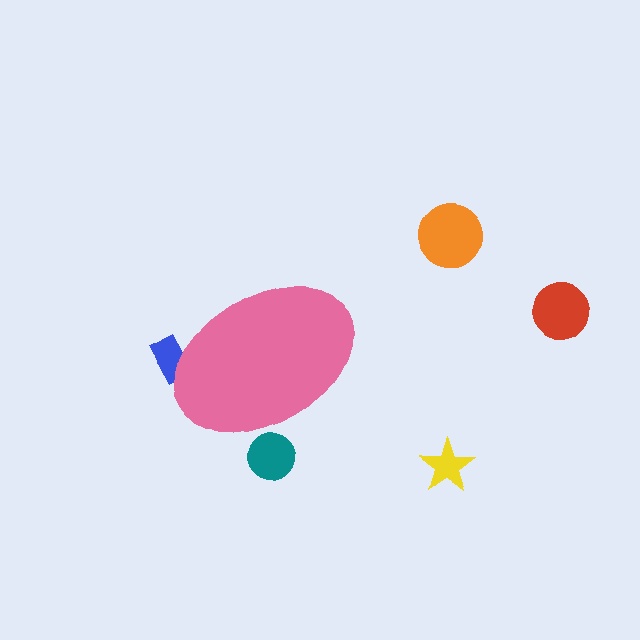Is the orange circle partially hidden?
No, the orange circle is fully visible.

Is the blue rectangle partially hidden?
Yes, the blue rectangle is partially hidden behind the pink ellipse.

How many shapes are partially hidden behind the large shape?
2 shapes are partially hidden.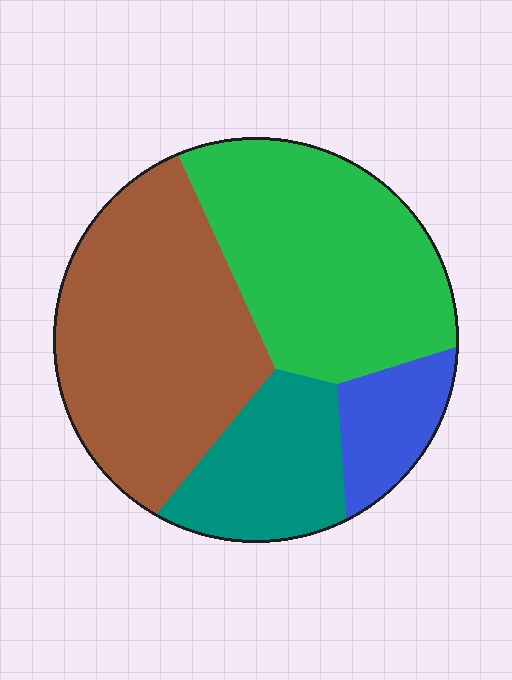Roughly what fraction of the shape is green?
Green covers 35% of the shape.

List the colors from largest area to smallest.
From largest to smallest: brown, green, teal, blue.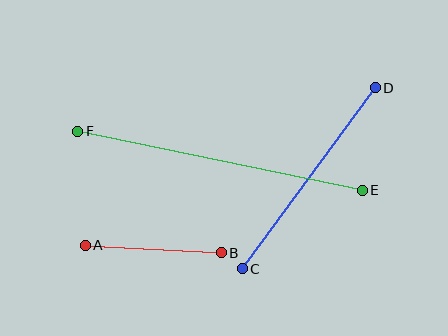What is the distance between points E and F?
The distance is approximately 291 pixels.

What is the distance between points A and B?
The distance is approximately 137 pixels.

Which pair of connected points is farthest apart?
Points E and F are farthest apart.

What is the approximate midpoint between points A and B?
The midpoint is at approximately (153, 249) pixels.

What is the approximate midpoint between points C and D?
The midpoint is at approximately (309, 178) pixels.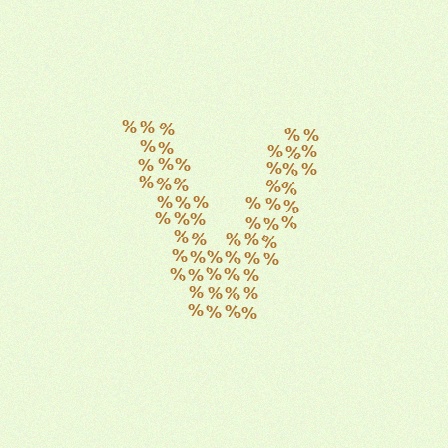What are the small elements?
The small elements are percent signs.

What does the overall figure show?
The overall figure shows the letter V.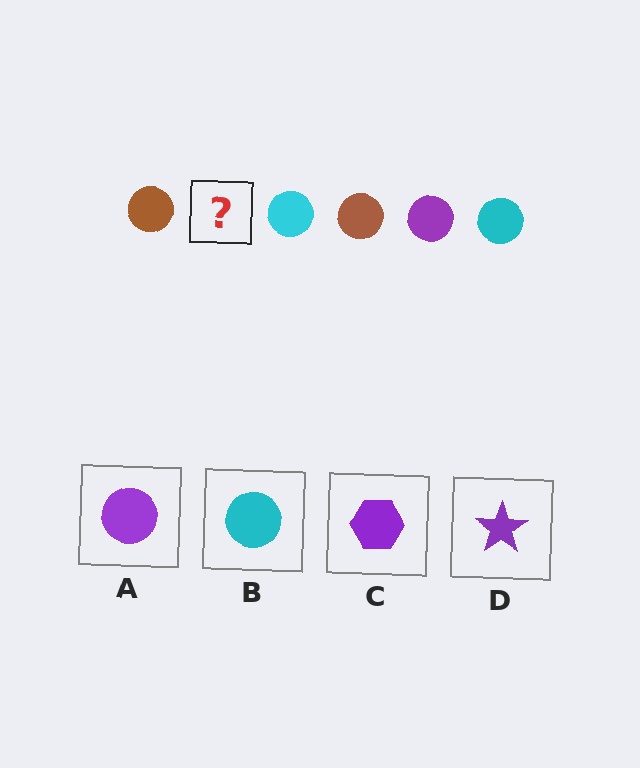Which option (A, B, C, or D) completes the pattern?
A.